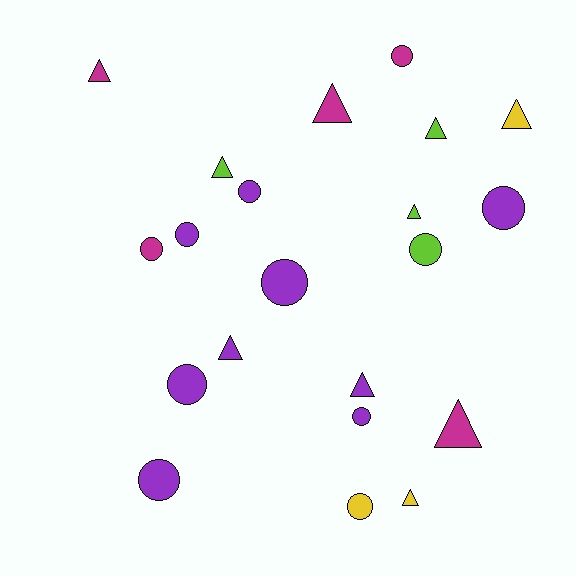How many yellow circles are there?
There is 1 yellow circle.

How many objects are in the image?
There are 21 objects.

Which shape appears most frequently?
Circle, with 11 objects.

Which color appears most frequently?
Purple, with 9 objects.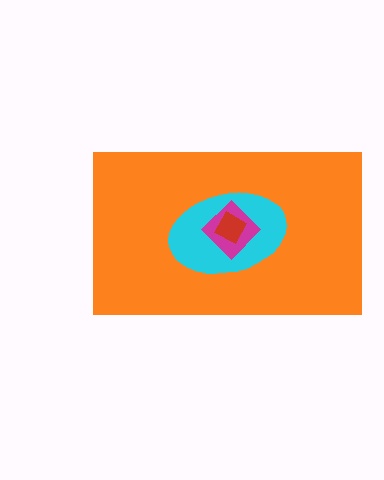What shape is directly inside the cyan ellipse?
The magenta diamond.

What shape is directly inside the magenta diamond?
The red square.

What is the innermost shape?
The red square.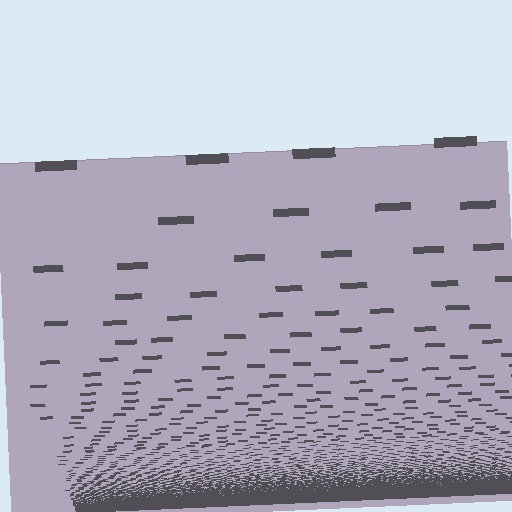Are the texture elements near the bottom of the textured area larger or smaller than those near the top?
Smaller. The gradient is inverted — elements near the bottom are smaller and denser.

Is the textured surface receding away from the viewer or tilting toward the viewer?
The surface appears to tilt toward the viewer. Texture elements get larger and sparser toward the top.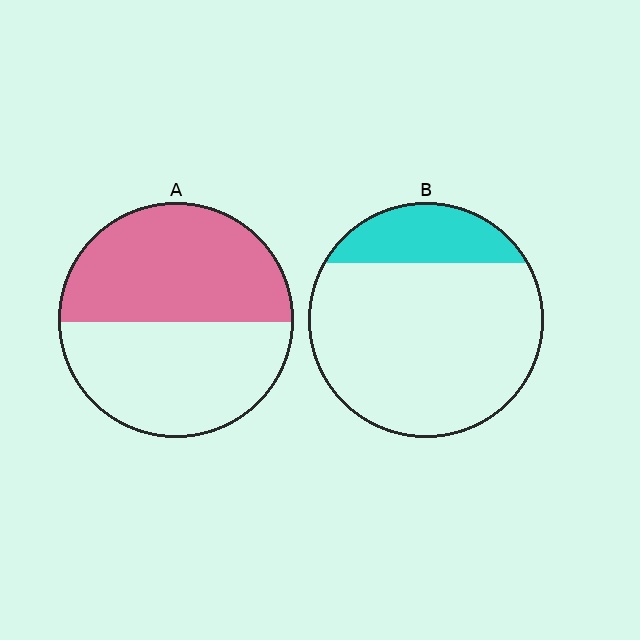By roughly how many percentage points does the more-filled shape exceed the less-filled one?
By roughly 30 percentage points (A over B).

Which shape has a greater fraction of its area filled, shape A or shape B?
Shape A.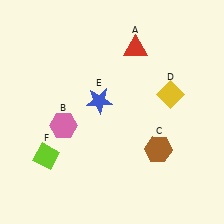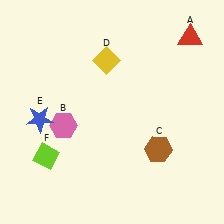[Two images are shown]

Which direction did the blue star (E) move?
The blue star (E) moved left.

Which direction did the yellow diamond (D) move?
The yellow diamond (D) moved left.